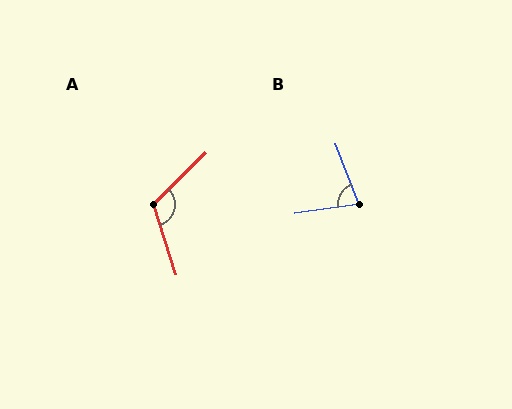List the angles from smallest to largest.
B (77°), A (117°).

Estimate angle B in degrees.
Approximately 77 degrees.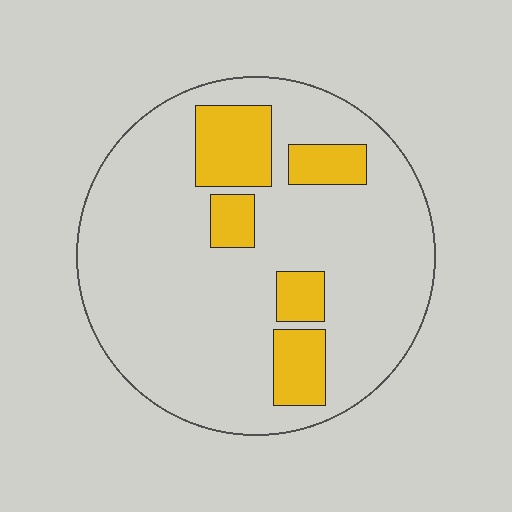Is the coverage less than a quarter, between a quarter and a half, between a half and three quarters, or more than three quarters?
Less than a quarter.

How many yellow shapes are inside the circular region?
5.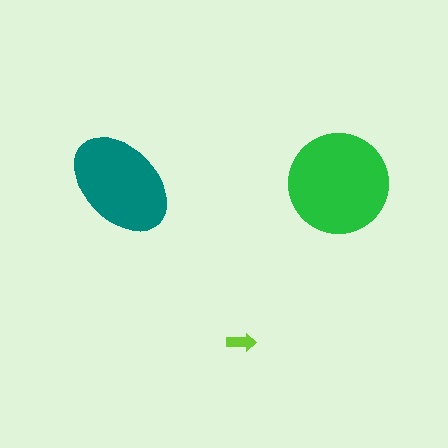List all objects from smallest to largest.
The lime arrow, the teal ellipse, the green circle.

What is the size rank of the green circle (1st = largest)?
1st.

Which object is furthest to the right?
The green circle is rightmost.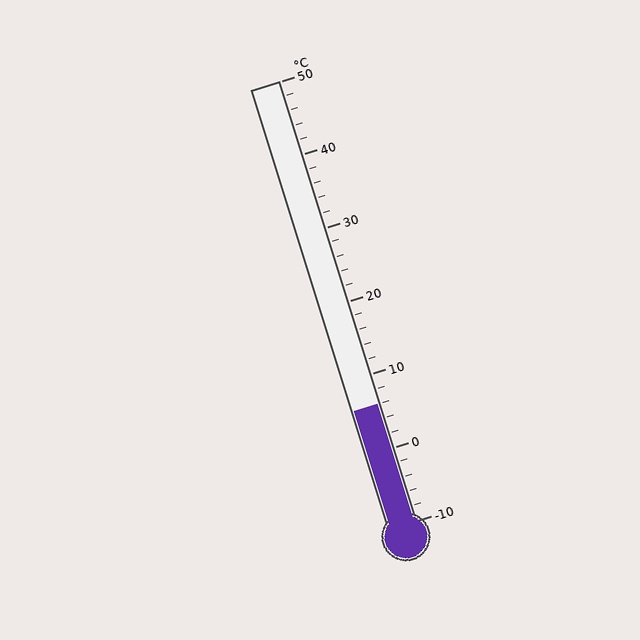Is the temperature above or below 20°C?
The temperature is below 20°C.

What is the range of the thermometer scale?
The thermometer scale ranges from -10°C to 50°C.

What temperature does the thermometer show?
The thermometer shows approximately 6°C.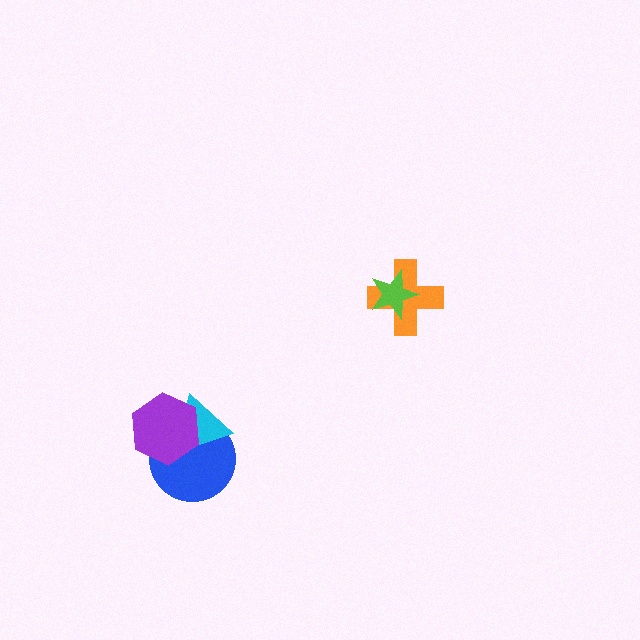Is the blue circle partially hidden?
Yes, it is partially covered by another shape.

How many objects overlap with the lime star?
1 object overlaps with the lime star.